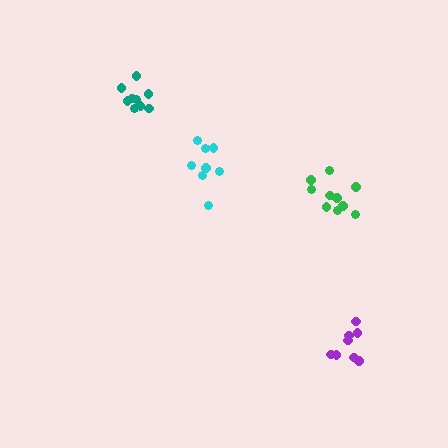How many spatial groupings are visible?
There are 4 spatial groupings.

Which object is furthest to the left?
The teal cluster is leftmost.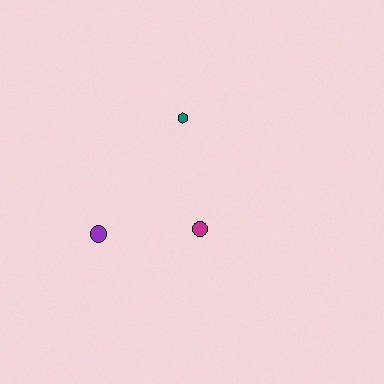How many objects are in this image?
There are 3 objects.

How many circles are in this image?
There are 2 circles.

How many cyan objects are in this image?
There are no cyan objects.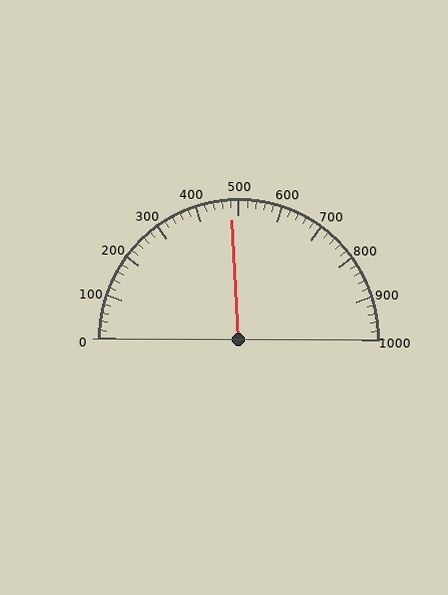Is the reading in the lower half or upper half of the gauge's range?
The reading is in the lower half of the range (0 to 1000).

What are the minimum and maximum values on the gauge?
The gauge ranges from 0 to 1000.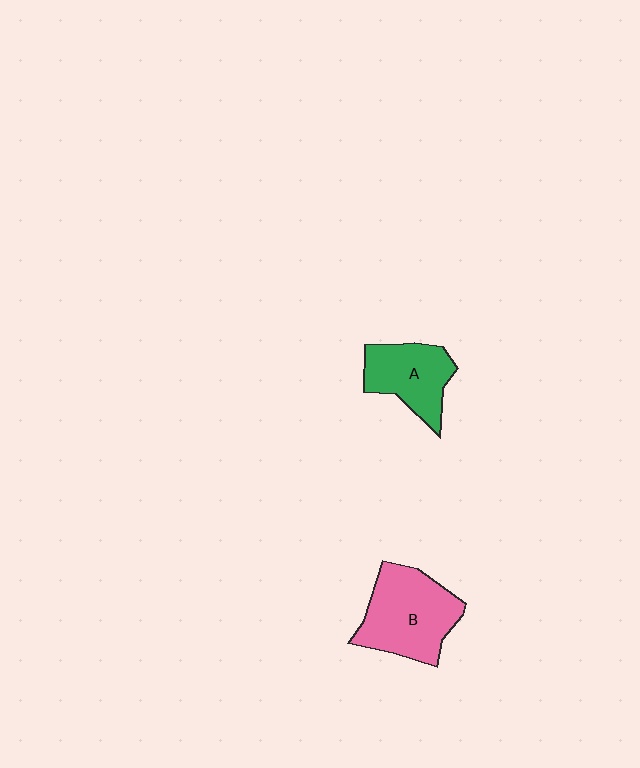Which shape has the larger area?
Shape B (pink).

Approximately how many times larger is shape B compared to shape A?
Approximately 1.4 times.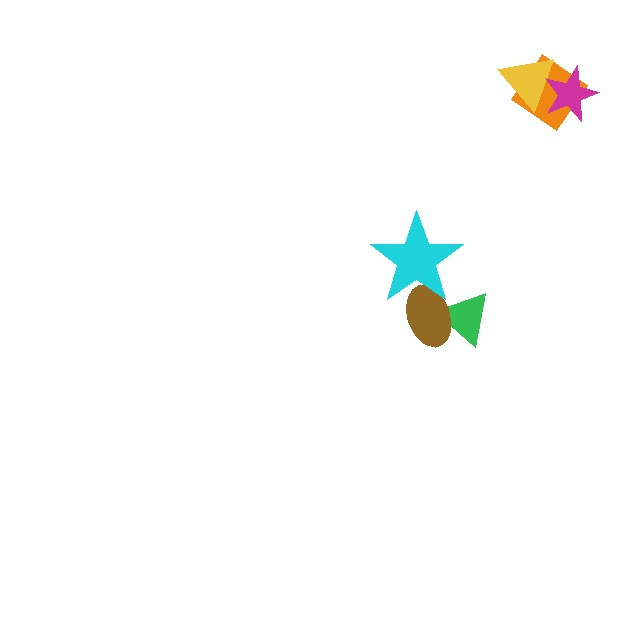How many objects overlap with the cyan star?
1 object overlaps with the cyan star.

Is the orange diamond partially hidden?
Yes, it is partially covered by another shape.